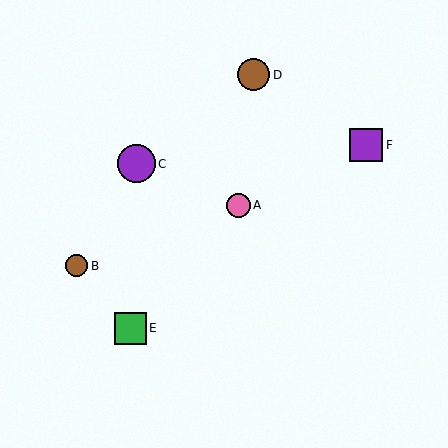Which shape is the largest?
The purple circle (labeled C) is the largest.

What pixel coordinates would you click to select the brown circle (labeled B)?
Click at (77, 266) to select the brown circle B.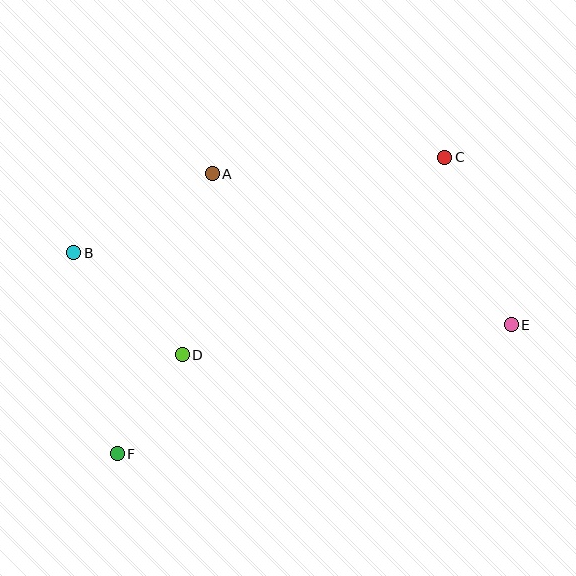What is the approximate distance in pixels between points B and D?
The distance between B and D is approximately 149 pixels.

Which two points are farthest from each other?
Points B and E are farthest from each other.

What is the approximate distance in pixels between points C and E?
The distance between C and E is approximately 180 pixels.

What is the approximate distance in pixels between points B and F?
The distance between B and F is approximately 206 pixels.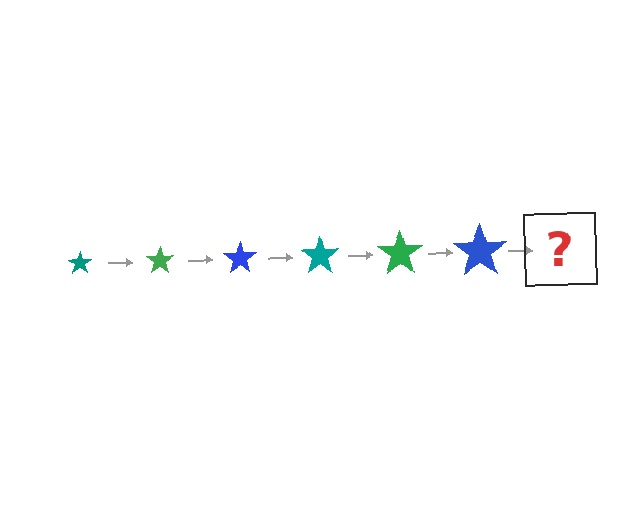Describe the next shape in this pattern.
It should be a teal star, larger than the previous one.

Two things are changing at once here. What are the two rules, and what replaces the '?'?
The two rules are that the star grows larger each step and the color cycles through teal, green, and blue. The '?' should be a teal star, larger than the previous one.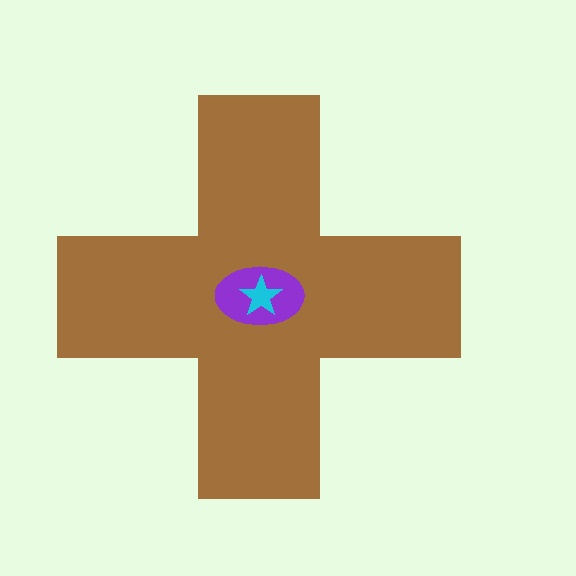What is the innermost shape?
The cyan star.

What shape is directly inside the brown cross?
The purple ellipse.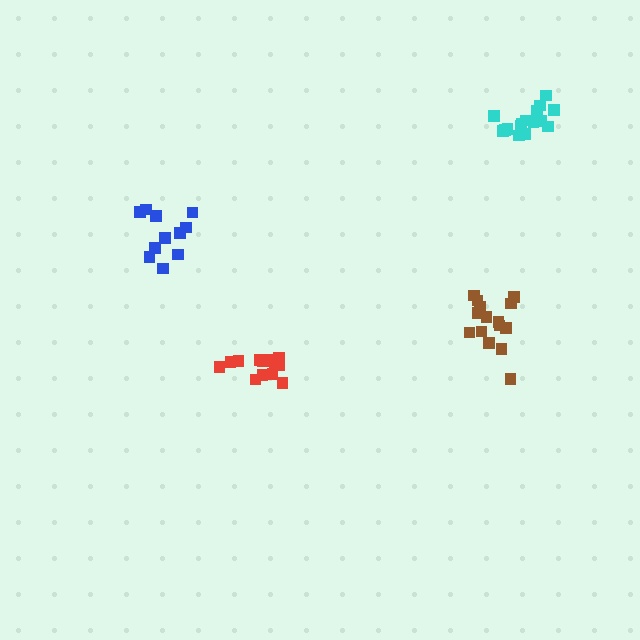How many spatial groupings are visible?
There are 4 spatial groupings.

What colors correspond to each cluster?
The clusters are colored: cyan, blue, red, brown.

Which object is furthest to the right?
The cyan cluster is rightmost.